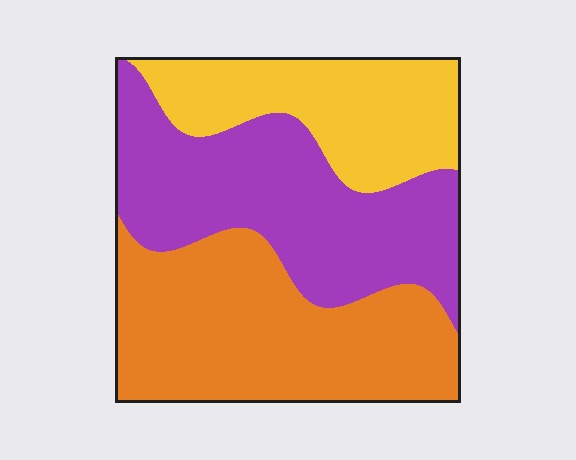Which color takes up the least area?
Yellow, at roughly 25%.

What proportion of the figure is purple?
Purple takes up about three eighths (3/8) of the figure.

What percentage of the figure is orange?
Orange takes up between a quarter and a half of the figure.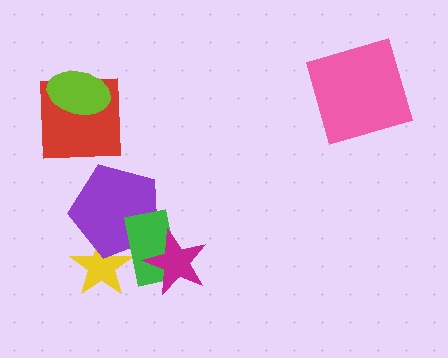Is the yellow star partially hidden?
Yes, it is partially covered by another shape.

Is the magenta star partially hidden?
No, no other shape covers it.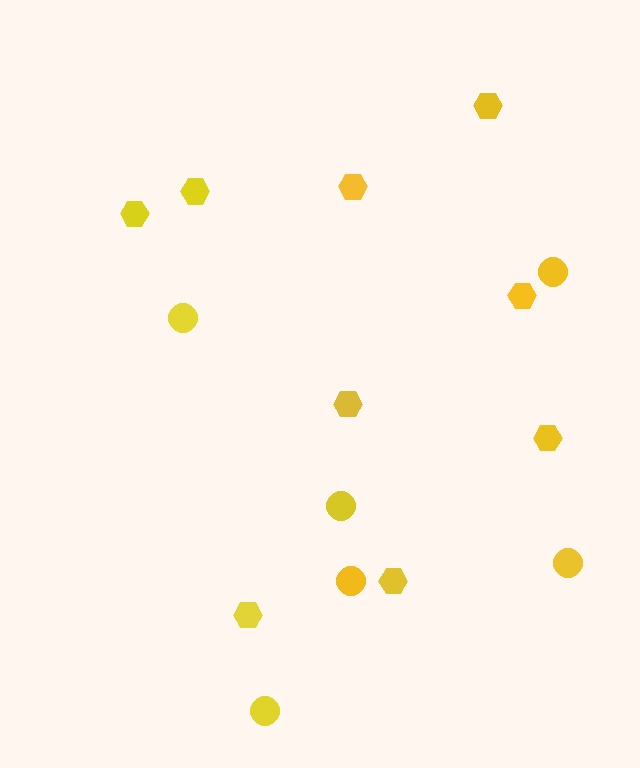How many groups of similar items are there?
There are 2 groups: one group of hexagons (9) and one group of circles (6).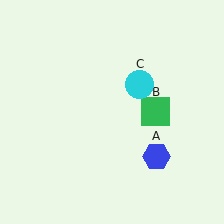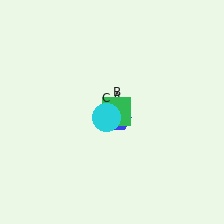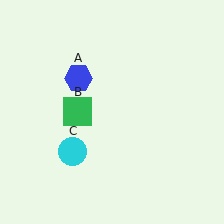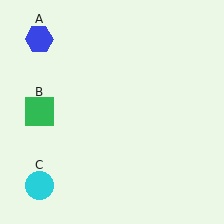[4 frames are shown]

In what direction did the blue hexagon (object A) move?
The blue hexagon (object A) moved up and to the left.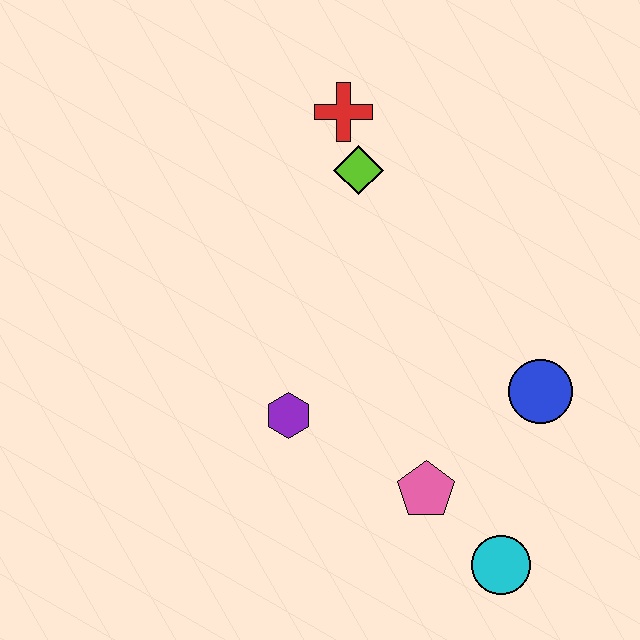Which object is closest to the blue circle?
The pink pentagon is closest to the blue circle.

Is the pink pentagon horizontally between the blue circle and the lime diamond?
Yes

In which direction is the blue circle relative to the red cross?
The blue circle is below the red cross.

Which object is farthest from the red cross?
The cyan circle is farthest from the red cross.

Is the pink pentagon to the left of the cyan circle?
Yes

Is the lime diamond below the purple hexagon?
No